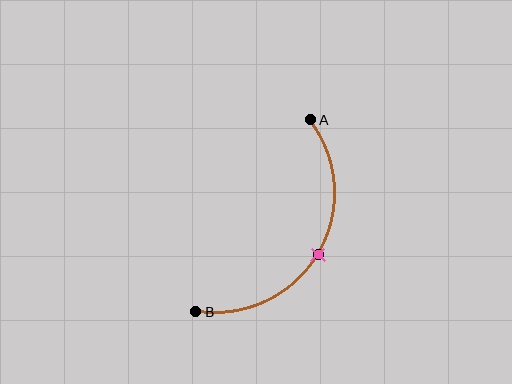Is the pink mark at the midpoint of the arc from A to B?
Yes. The pink mark lies on the arc at equal arc-length from both A and B — it is the arc midpoint.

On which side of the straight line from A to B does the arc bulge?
The arc bulges to the right of the straight line connecting A and B.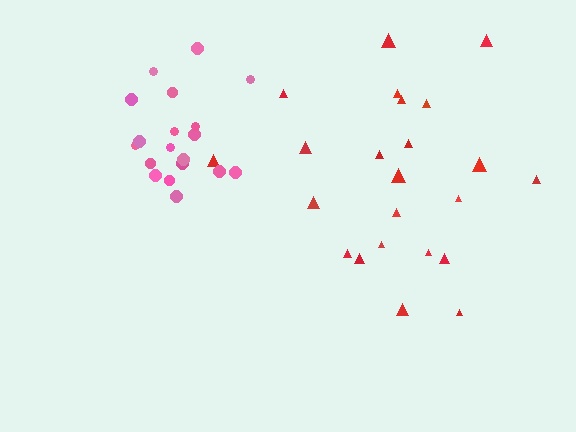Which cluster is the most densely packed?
Pink.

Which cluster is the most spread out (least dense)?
Red.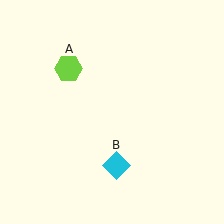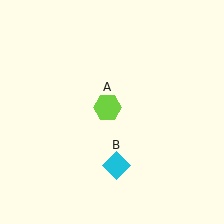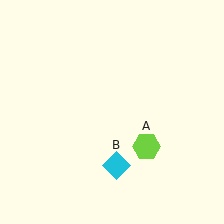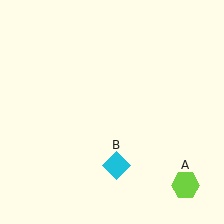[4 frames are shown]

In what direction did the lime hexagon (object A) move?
The lime hexagon (object A) moved down and to the right.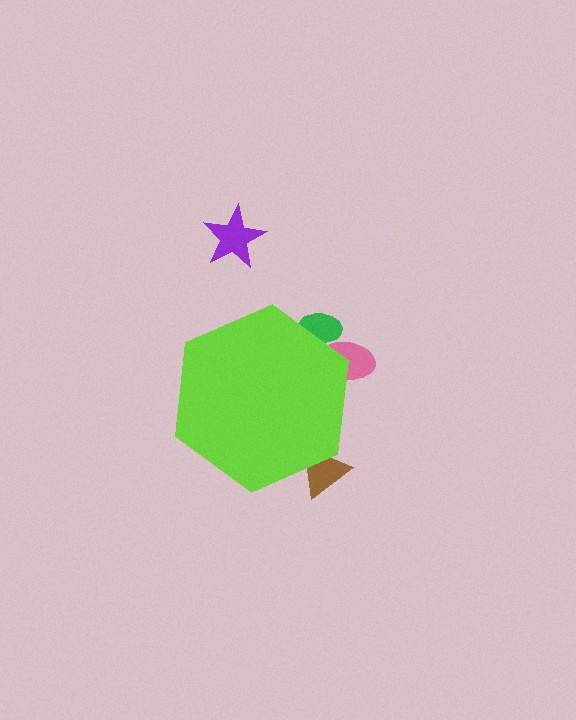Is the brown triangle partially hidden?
Yes, the brown triangle is partially hidden behind the lime hexagon.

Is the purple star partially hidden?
No, the purple star is fully visible.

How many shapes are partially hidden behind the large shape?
3 shapes are partially hidden.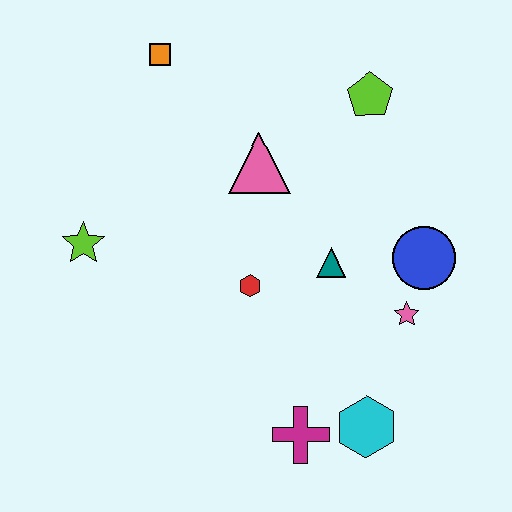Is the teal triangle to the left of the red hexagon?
No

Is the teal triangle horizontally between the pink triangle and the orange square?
No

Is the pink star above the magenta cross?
Yes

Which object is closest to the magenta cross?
The cyan hexagon is closest to the magenta cross.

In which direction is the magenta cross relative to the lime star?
The magenta cross is to the right of the lime star.